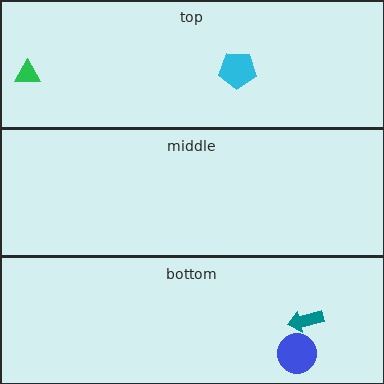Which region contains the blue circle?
The bottom region.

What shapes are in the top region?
The cyan pentagon, the green triangle.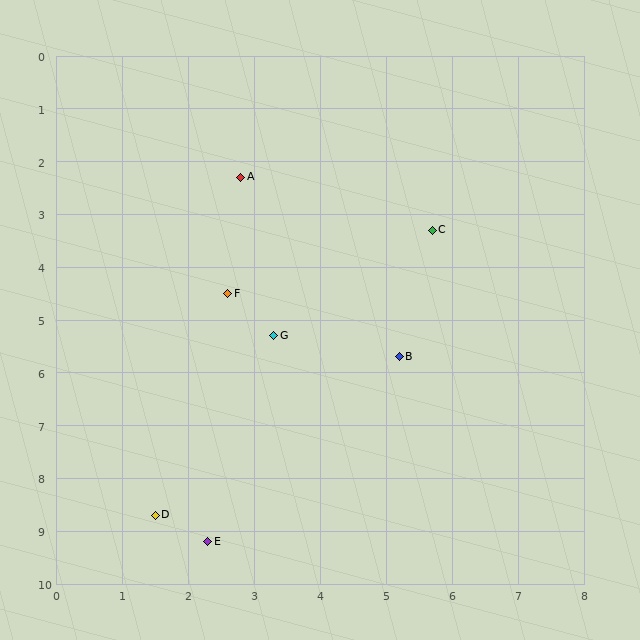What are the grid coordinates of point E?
Point E is at approximately (2.3, 9.2).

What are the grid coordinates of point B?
Point B is at approximately (5.2, 5.7).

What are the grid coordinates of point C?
Point C is at approximately (5.7, 3.3).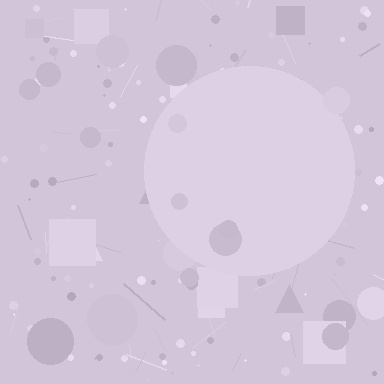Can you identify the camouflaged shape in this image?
The camouflaged shape is a circle.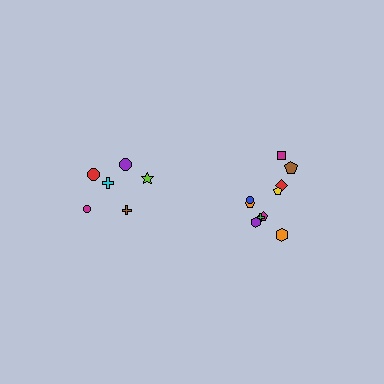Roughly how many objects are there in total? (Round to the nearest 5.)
Roughly 15 objects in total.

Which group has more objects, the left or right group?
The right group.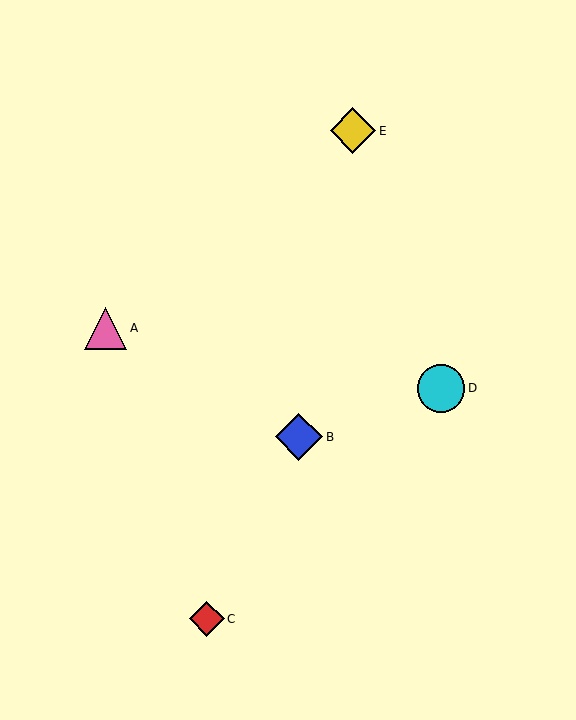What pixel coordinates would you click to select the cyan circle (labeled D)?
Click at (441, 388) to select the cyan circle D.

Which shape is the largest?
The cyan circle (labeled D) is the largest.